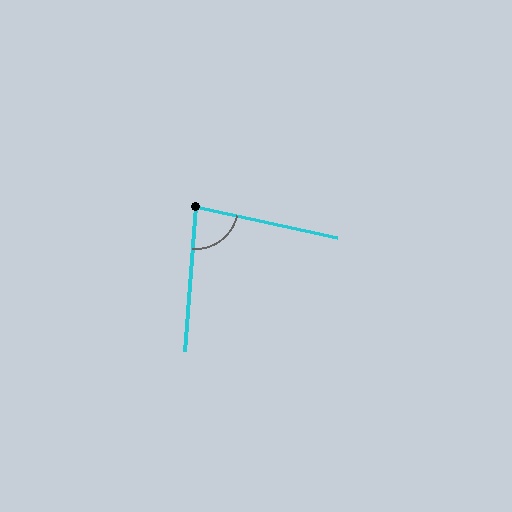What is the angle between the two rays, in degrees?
Approximately 82 degrees.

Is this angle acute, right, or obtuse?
It is acute.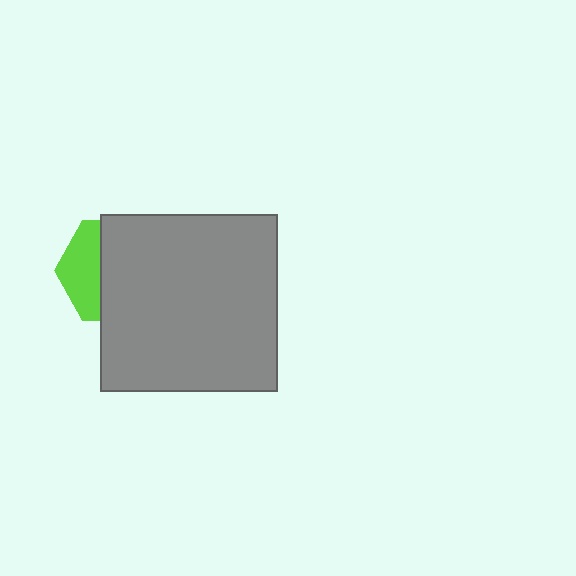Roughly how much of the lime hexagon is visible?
A small part of it is visible (roughly 36%).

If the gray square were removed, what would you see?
You would see the complete lime hexagon.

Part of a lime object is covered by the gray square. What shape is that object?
It is a hexagon.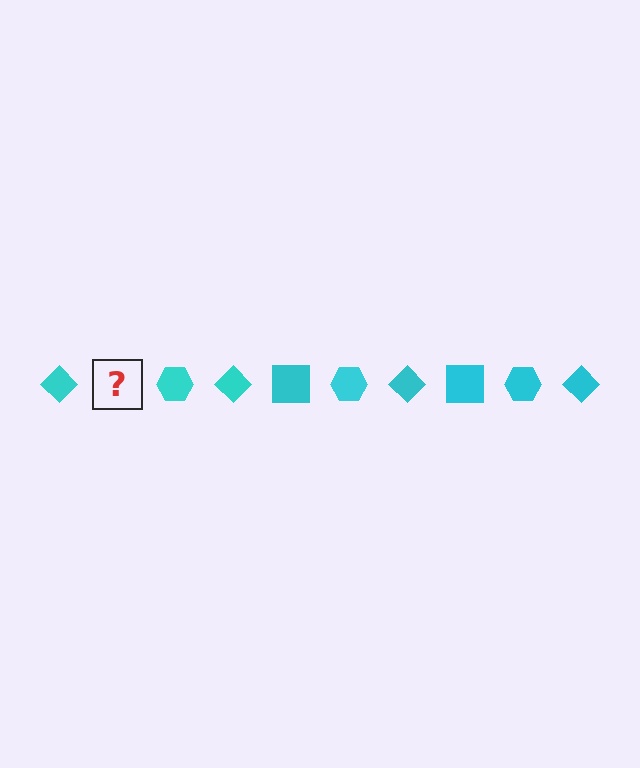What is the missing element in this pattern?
The missing element is a cyan square.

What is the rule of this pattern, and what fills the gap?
The rule is that the pattern cycles through diamond, square, hexagon shapes in cyan. The gap should be filled with a cyan square.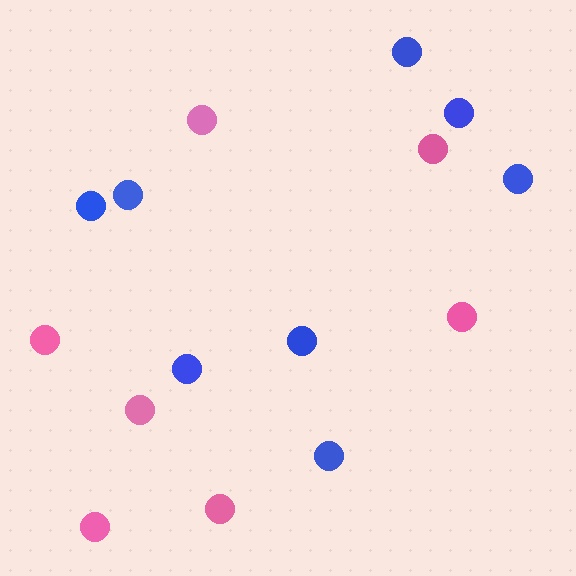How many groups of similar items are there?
There are 2 groups: one group of pink circles (7) and one group of blue circles (8).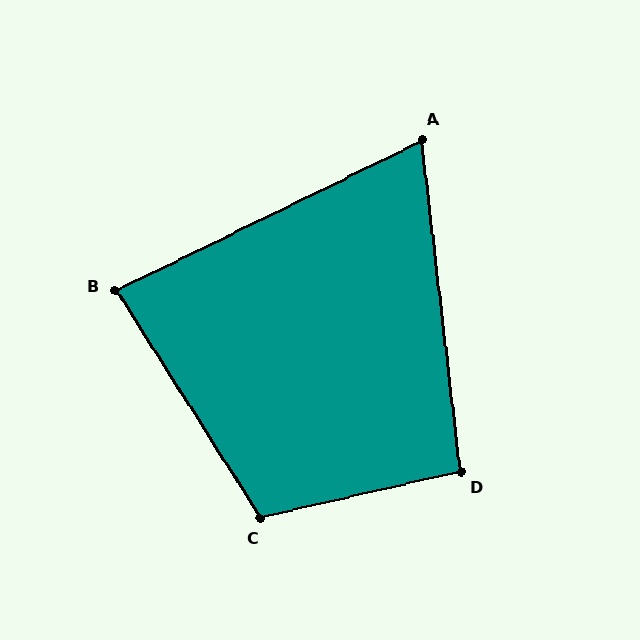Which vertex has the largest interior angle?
C, at approximately 109 degrees.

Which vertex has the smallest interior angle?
A, at approximately 71 degrees.